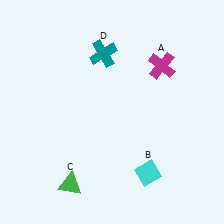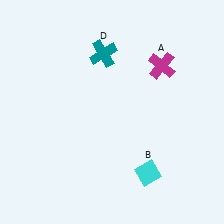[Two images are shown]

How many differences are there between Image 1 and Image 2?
There is 1 difference between the two images.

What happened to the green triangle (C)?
The green triangle (C) was removed in Image 2. It was in the bottom-left area of Image 1.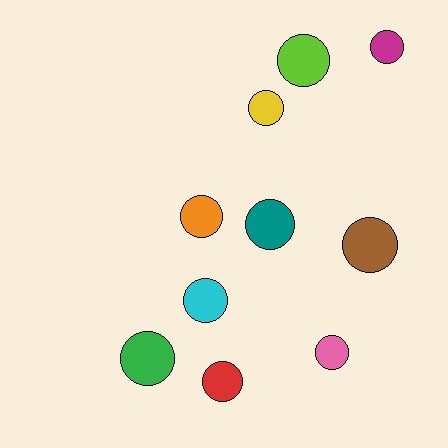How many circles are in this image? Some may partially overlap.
There are 10 circles.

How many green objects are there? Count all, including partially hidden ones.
There is 1 green object.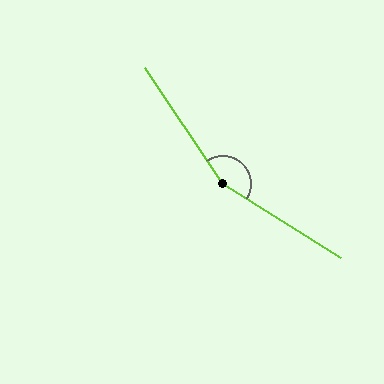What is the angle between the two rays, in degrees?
Approximately 156 degrees.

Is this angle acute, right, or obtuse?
It is obtuse.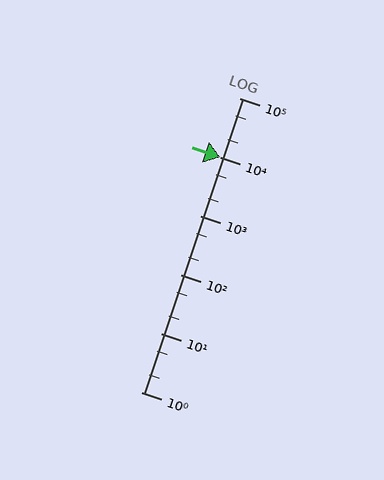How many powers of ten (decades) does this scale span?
The scale spans 5 decades, from 1 to 100000.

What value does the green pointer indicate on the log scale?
The pointer indicates approximately 10000.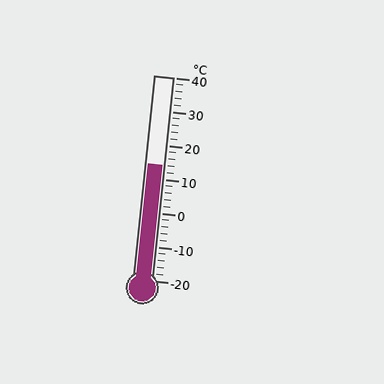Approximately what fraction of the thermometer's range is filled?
The thermometer is filled to approximately 55% of its range.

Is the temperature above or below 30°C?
The temperature is below 30°C.